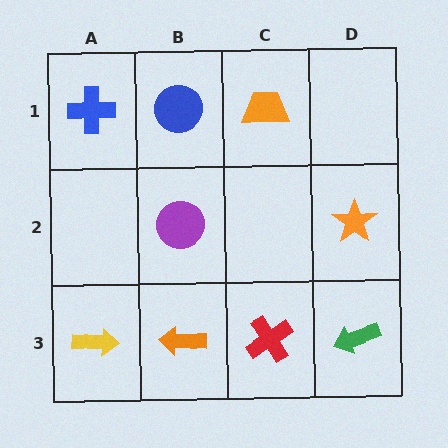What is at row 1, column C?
An orange trapezoid.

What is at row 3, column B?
An orange arrow.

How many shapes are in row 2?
2 shapes.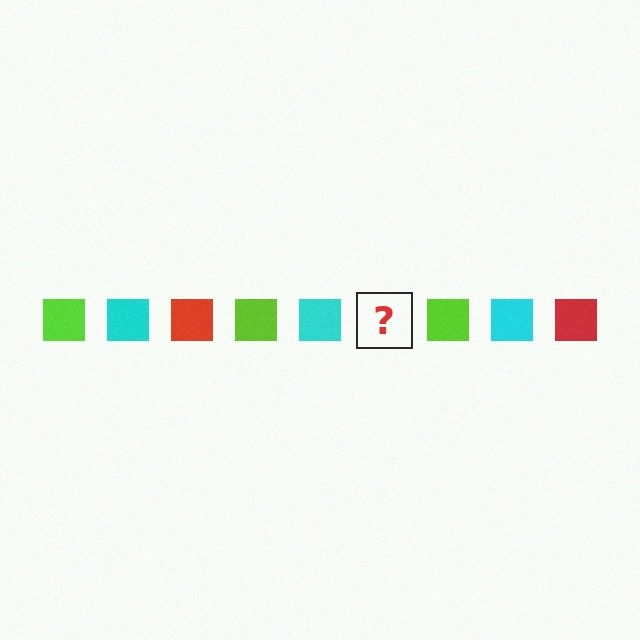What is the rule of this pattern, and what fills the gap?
The rule is that the pattern cycles through lime, cyan, red squares. The gap should be filled with a red square.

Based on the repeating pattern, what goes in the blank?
The blank should be a red square.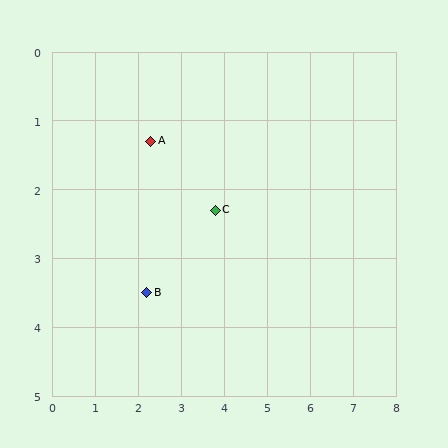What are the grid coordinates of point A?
Point A is at approximately (2.3, 1.3).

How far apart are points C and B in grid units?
Points C and B are about 2.0 grid units apart.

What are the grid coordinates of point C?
Point C is at approximately (3.8, 2.3).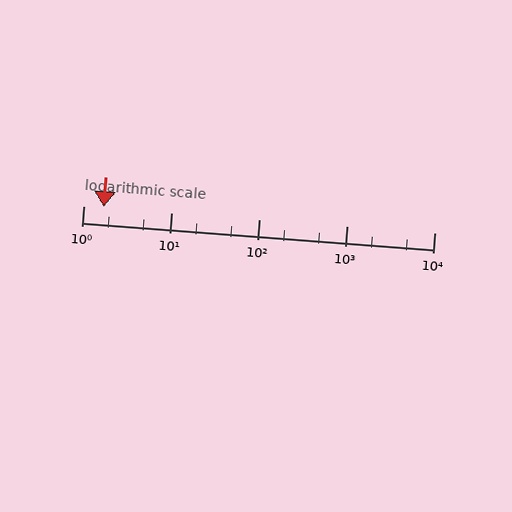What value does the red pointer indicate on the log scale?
The pointer indicates approximately 1.7.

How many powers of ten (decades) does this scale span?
The scale spans 4 decades, from 1 to 10000.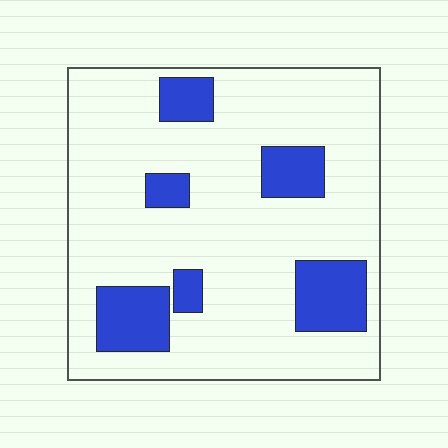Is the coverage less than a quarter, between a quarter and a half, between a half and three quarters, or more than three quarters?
Less than a quarter.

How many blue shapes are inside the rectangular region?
6.